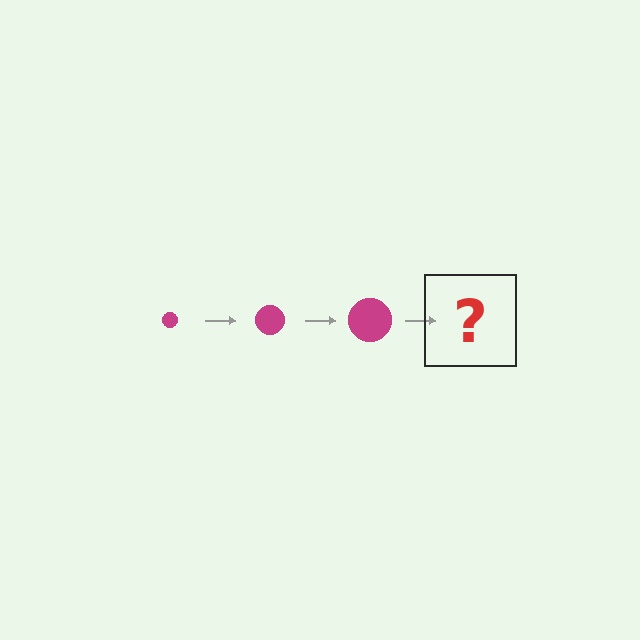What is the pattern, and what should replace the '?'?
The pattern is that the circle gets progressively larger each step. The '?' should be a magenta circle, larger than the previous one.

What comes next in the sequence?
The next element should be a magenta circle, larger than the previous one.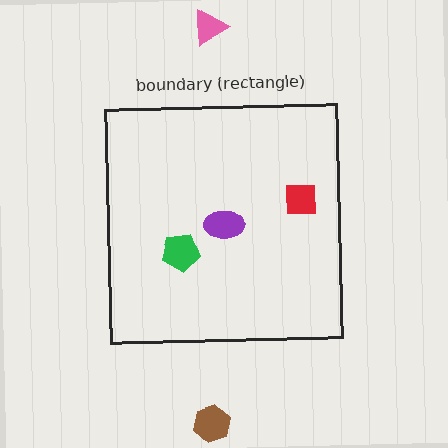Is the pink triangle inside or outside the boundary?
Outside.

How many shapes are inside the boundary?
3 inside, 2 outside.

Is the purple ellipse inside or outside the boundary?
Inside.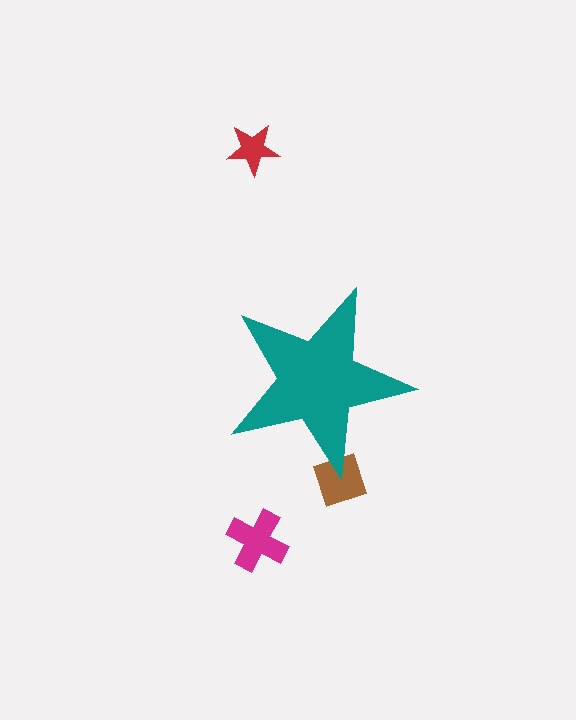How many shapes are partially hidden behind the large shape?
1 shape is partially hidden.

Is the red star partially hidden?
No, the red star is fully visible.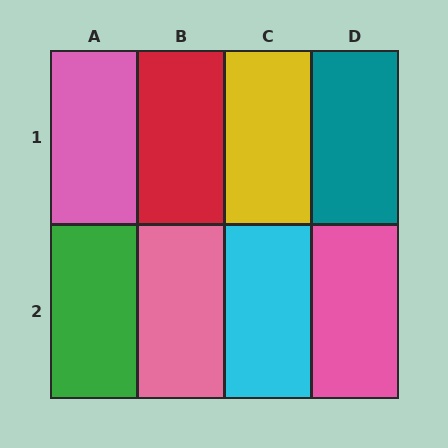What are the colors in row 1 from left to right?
Pink, red, yellow, teal.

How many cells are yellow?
1 cell is yellow.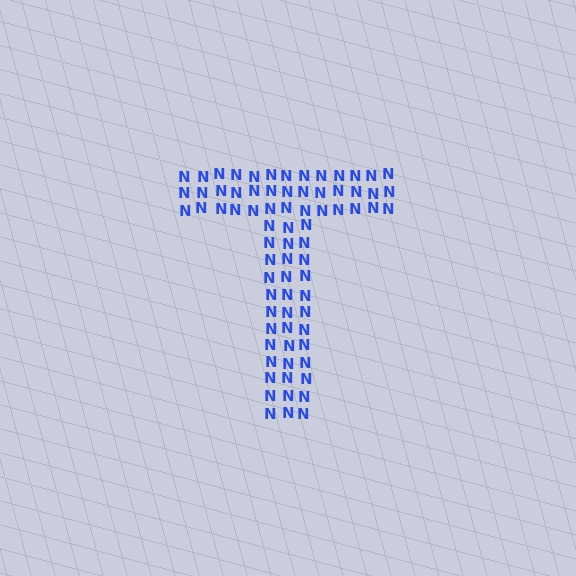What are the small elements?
The small elements are letter N's.